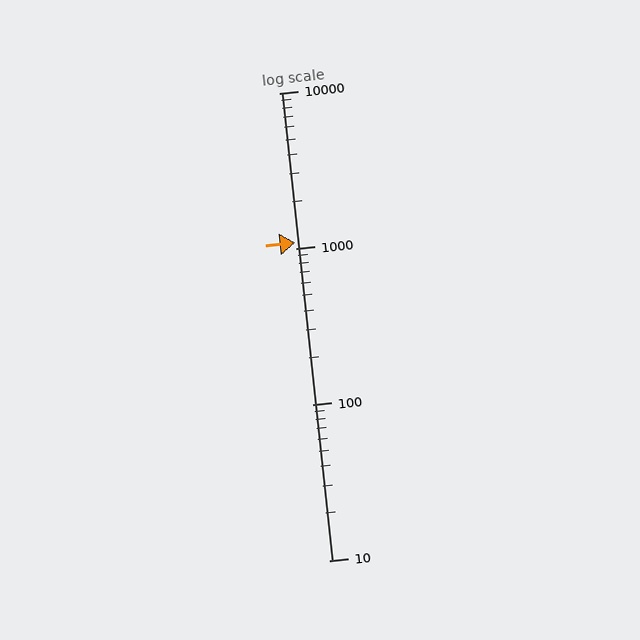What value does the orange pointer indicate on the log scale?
The pointer indicates approximately 1100.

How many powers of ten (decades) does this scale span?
The scale spans 3 decades, from 10 to 10000.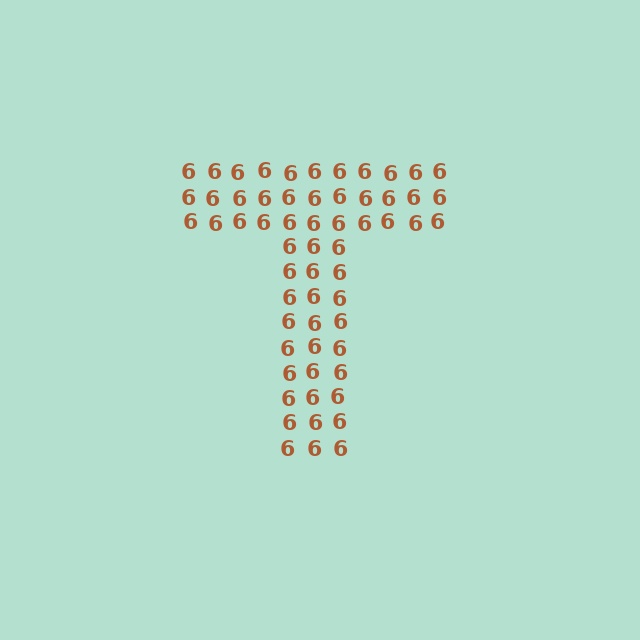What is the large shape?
The large shape is the letter T.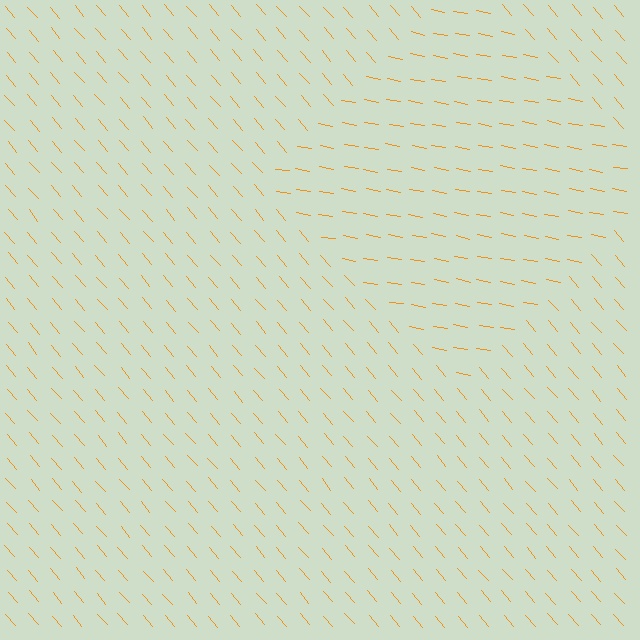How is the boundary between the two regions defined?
The boundary is defined purely by a change in line orientation (approximately 39 degrees difference). All lines are the same color and thickness.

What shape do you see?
I see a diamond.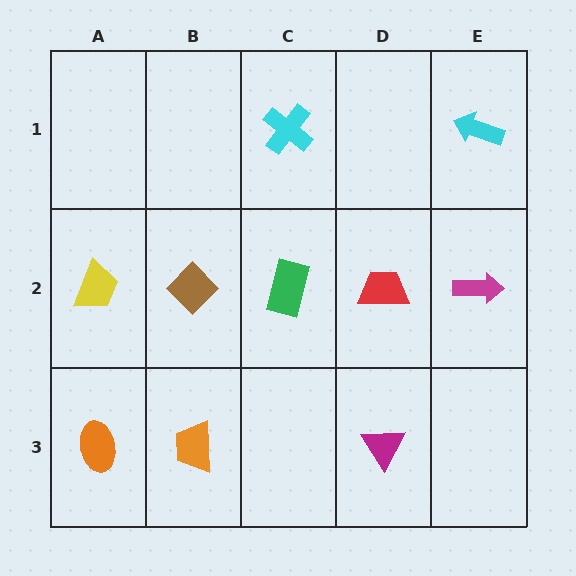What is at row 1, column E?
A cyan arrow.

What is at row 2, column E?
A magenta arrow.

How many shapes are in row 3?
3 shapes.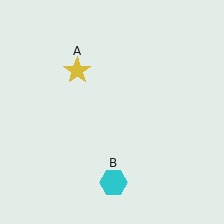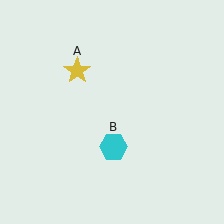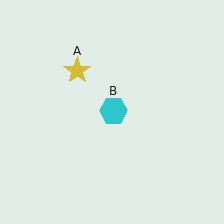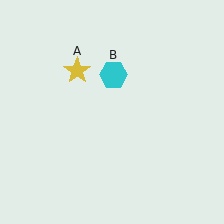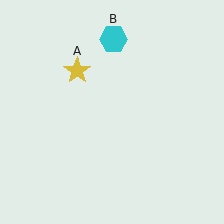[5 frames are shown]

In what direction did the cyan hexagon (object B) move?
The cyan hexagon (object B) moved up.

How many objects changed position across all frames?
1 object changed position: cyan hexagon (object B).